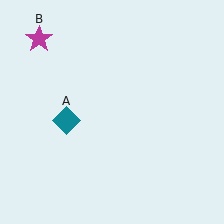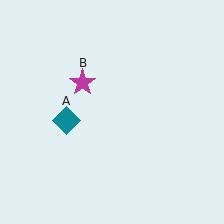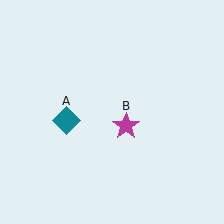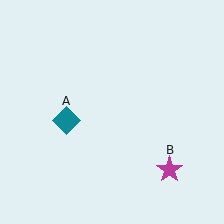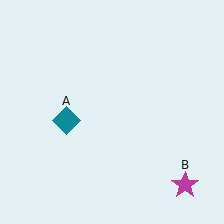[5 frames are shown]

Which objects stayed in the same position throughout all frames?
Teal diamond (object A) remained stationary.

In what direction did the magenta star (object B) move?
The magenta star (object B) moved down and to the right.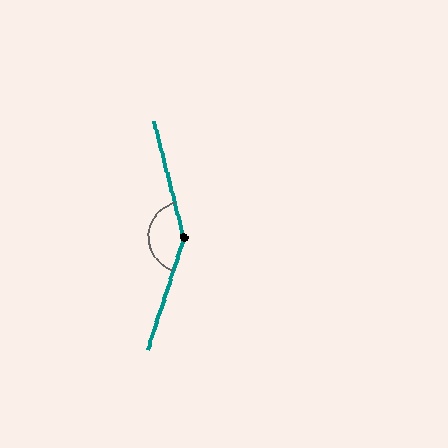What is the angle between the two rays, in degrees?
Approximately 148 degrees.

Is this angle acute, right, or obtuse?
It is obtuse.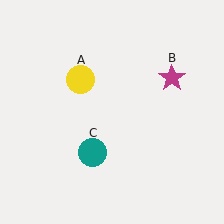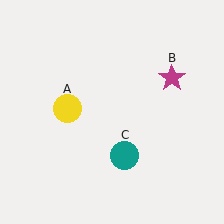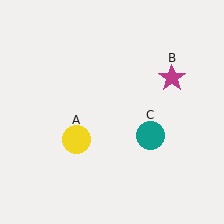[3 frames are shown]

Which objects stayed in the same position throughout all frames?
Magenta star (object B) remained stationary.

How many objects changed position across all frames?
2 objects changed position: yellow circle (object A), teal circle (object C).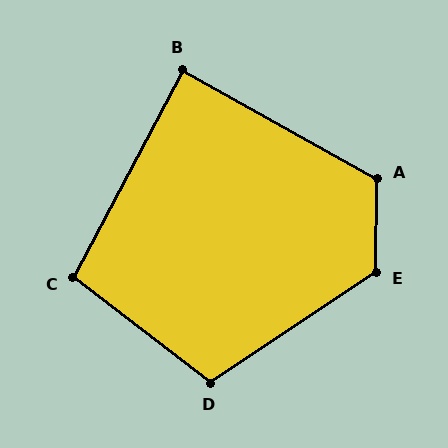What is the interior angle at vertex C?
Approximately 100 degrees (obtuse).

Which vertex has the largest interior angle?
E, at approximately 124 degrees.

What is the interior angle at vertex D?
Approximately 109 degrees (obtuse).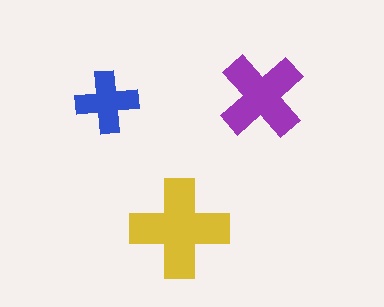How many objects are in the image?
There are 3 objects in the image.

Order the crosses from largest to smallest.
the yellow one, the purple one, the blue one.